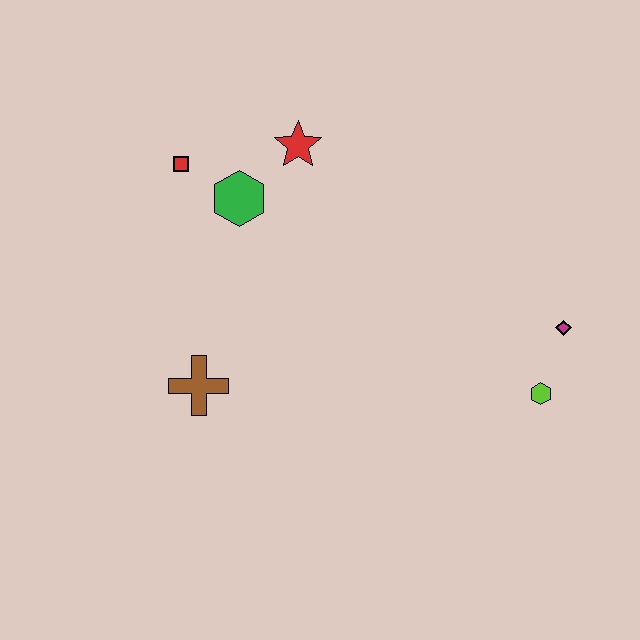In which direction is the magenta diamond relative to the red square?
The magenta diamond is to the right of the red square.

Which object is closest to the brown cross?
The green hexagon is closest to the brown cross.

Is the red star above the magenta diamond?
Yes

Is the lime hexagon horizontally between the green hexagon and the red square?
No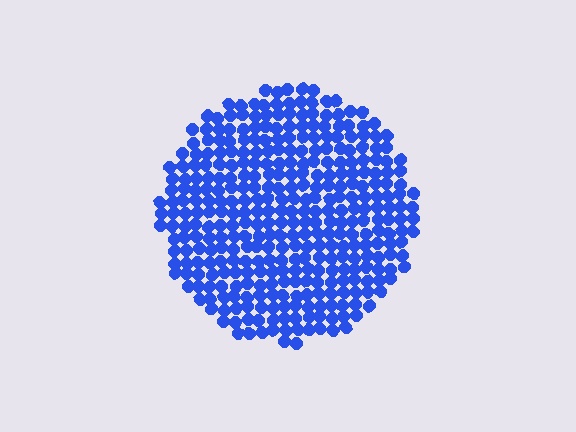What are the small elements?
The small elements are circles.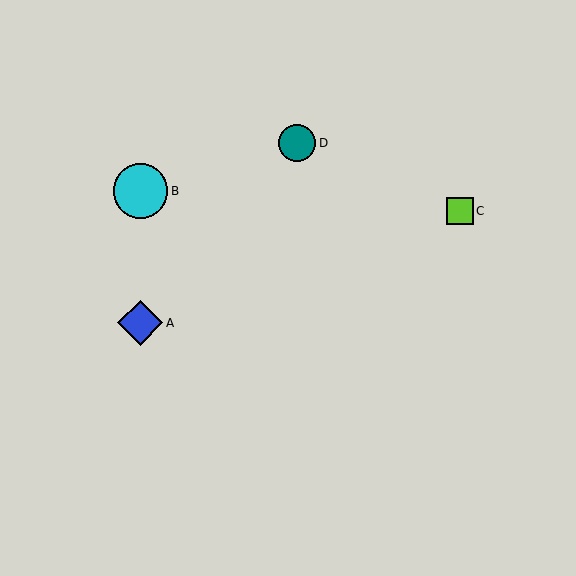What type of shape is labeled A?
Shape A is a blue diamond.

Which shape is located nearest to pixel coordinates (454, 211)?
The lime square (labeled C) at (460, 211) is nearest to that location.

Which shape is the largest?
The cyan circle (labeled B) is the largest.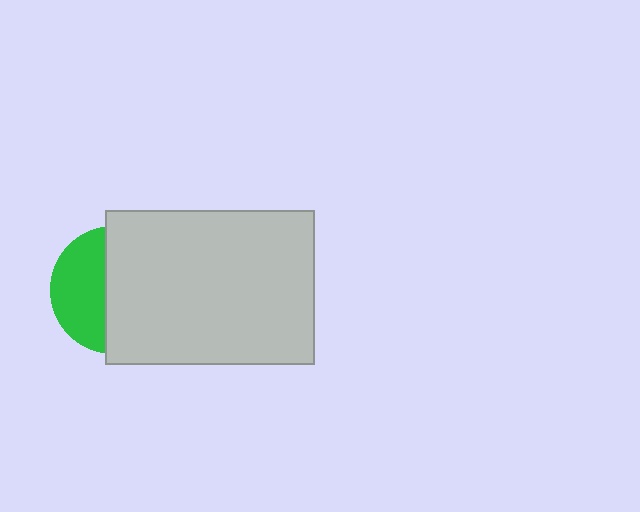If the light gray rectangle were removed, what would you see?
You would see the complete green circle.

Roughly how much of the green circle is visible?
A small part of it is visible (roughly 42%).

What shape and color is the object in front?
The object in front is a light gray rectangle.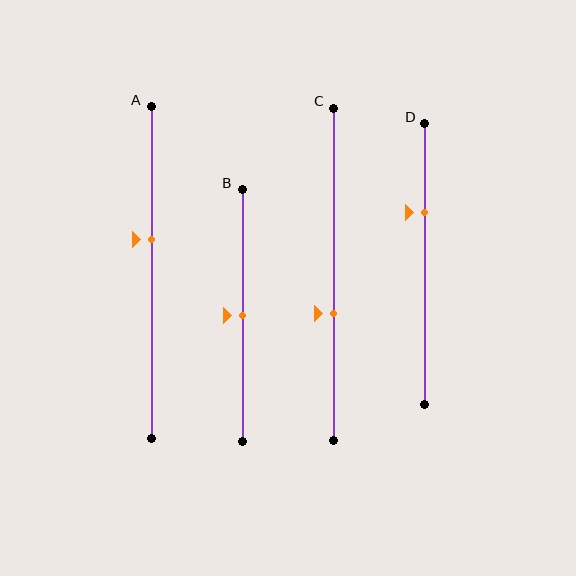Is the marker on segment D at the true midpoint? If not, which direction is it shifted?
No, the marker on segment D is shifted upward by about 18% of the segment length.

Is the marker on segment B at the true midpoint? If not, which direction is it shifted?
Yes, the marker on segment B is at the true midpoint.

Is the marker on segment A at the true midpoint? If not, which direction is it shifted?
No, the marker on segment A is shifted upward by about 10% of the segment length.